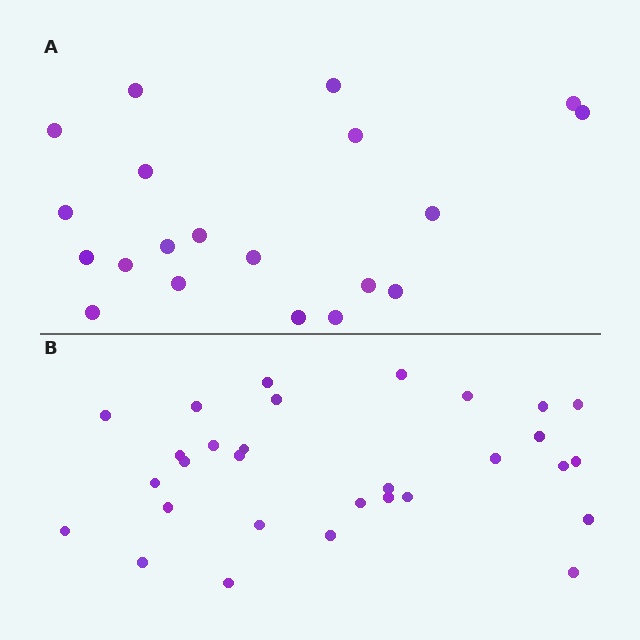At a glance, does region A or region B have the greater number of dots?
Region B (the bottom region) has more dots.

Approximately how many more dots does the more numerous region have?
Region B has roughly 10 or so more dots than region A.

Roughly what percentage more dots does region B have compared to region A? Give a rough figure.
About 50% more.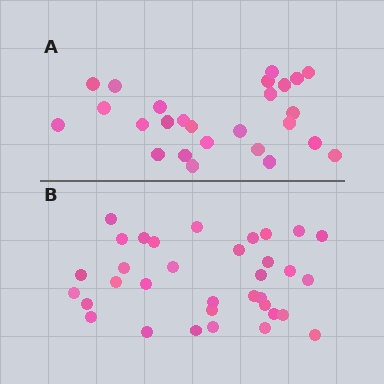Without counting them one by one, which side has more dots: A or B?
Region B (the bottom region) has more dots.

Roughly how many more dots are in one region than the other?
Region B has roughly 8 or so more dots than region A.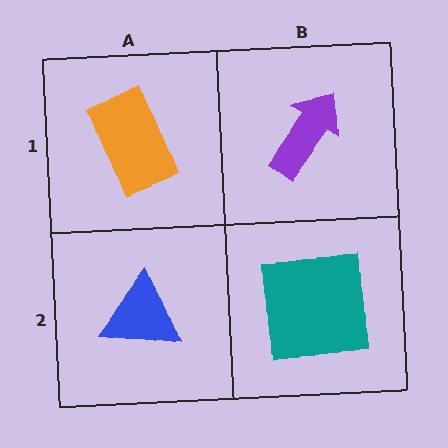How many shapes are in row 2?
2 shapes.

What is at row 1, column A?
An orange rectangle.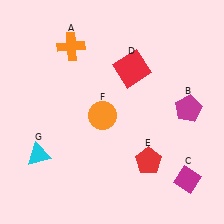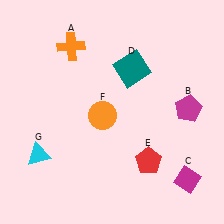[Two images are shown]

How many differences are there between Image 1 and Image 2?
There is 1 difference between the two images.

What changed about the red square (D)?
In Image 1, D is red. In Image 2, it changed to teal.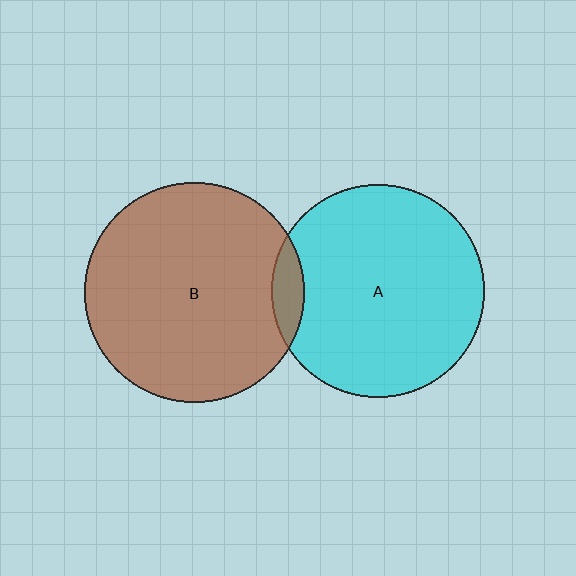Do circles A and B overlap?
Yes.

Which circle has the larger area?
Circle B (brown).